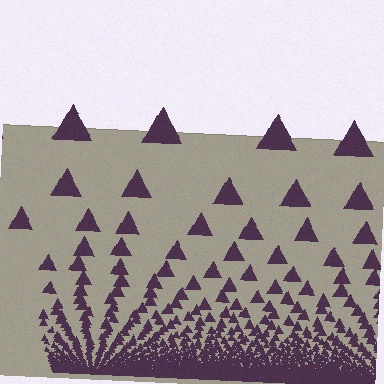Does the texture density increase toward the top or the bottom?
Density increases toward the bottom.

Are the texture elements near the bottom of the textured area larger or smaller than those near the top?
Smaller. The gradient is inverted — elements near the bottom are smaller and denser.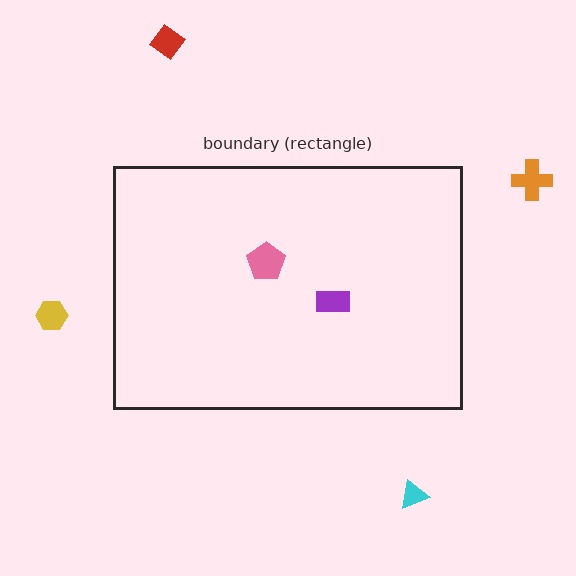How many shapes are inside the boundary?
2 inside, 4 outside.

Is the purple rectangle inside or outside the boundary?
Inside.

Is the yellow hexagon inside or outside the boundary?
Outside.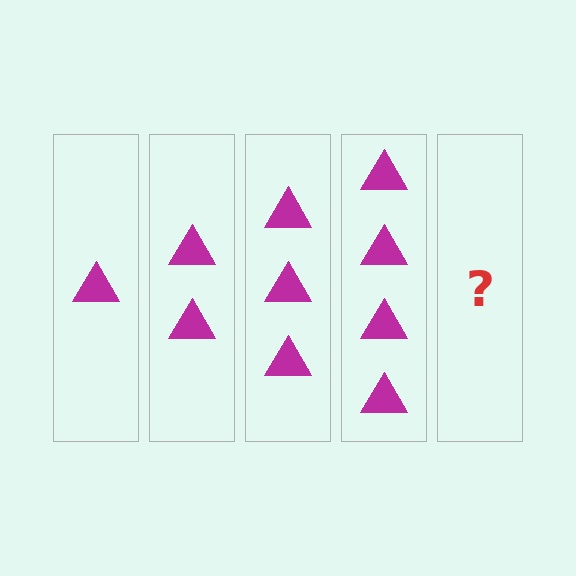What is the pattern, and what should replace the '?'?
The pattern is that each step adds one more triangle. The '?' should be 5 triangles.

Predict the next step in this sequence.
The next step is 5 triangles.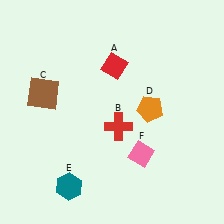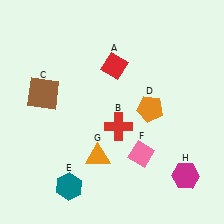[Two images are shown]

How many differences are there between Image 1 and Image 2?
There are 2 differences between the two images.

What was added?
An orange triangle (G), a magenta hexagon (H) were added in Image 2.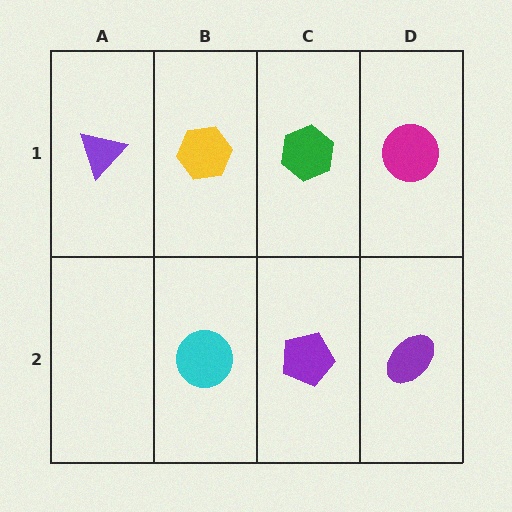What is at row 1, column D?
A magenta circle.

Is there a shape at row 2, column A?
No, that cell is empty.